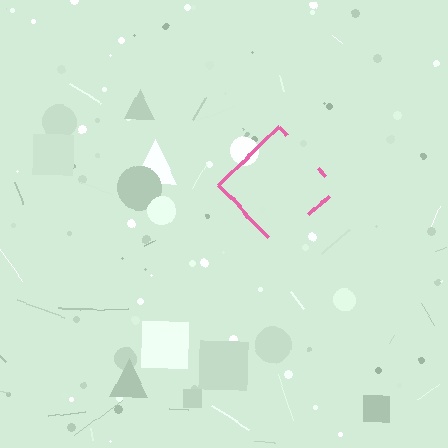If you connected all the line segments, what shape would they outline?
They would outline a diamond.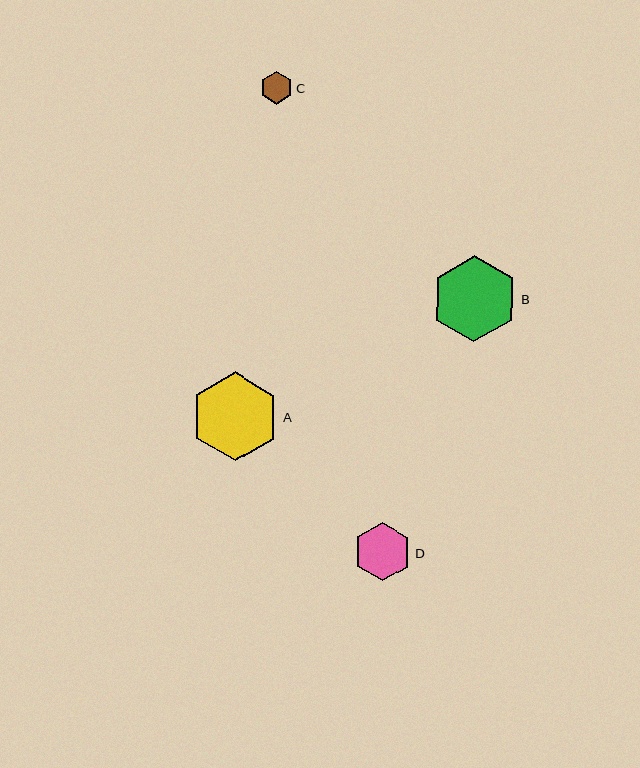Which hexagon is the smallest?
Hexagon C is the smallest with a size of approximately 33 pixels.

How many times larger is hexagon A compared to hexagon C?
Hexagon A is approximately 2.7 times the size of hexagon C.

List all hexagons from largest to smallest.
From largest to smallest: A, B, D, C.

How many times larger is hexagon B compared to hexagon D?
Hexagon B is approximately 1.5 times the size of hexagon D.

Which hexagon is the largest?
Hexagon A is the largest with a size of approximately 89 pixels.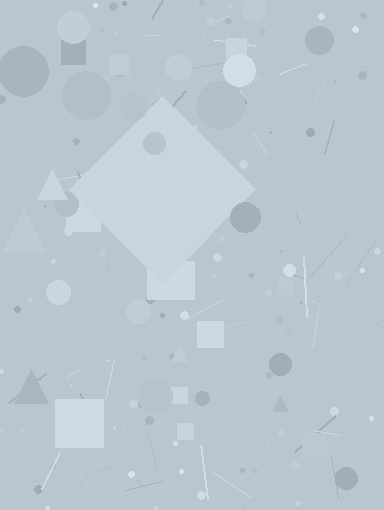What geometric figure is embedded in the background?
A diamond is embedded in the background.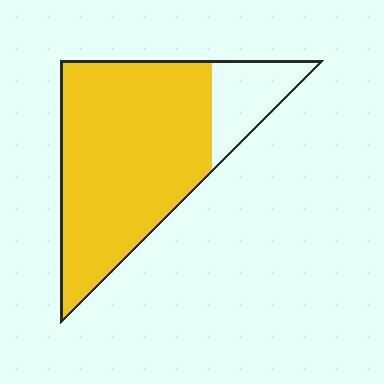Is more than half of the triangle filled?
Yes.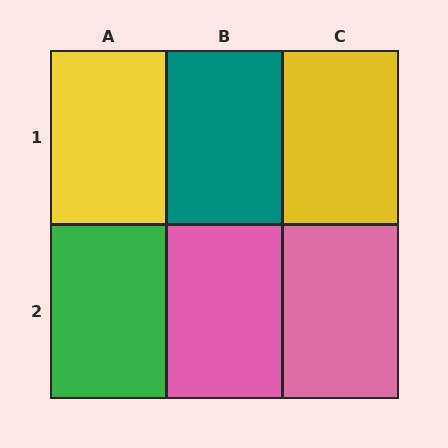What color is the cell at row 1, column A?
Yellow.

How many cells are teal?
1 cell is teal.